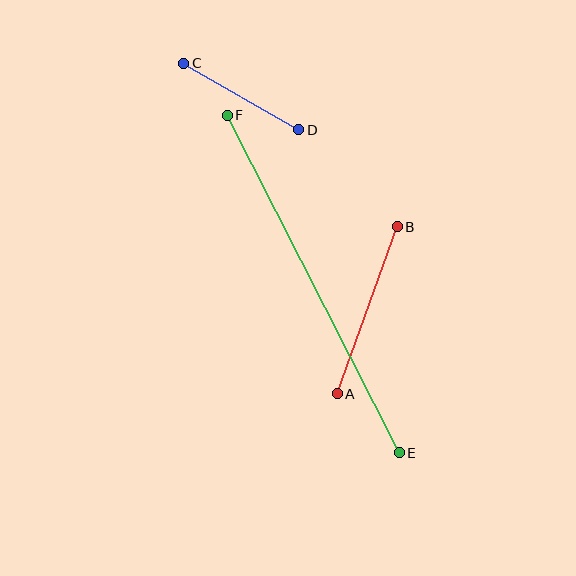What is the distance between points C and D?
The distance is approximately 133 pixels.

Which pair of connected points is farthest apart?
Points E and F are farthest apart.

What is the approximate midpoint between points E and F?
The midpoint is at approximately (313, 284) pixels.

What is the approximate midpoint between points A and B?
The midpoint is at approximately (367, 310) pixels.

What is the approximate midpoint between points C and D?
The midpoint is at approximately (241, 97) pixels.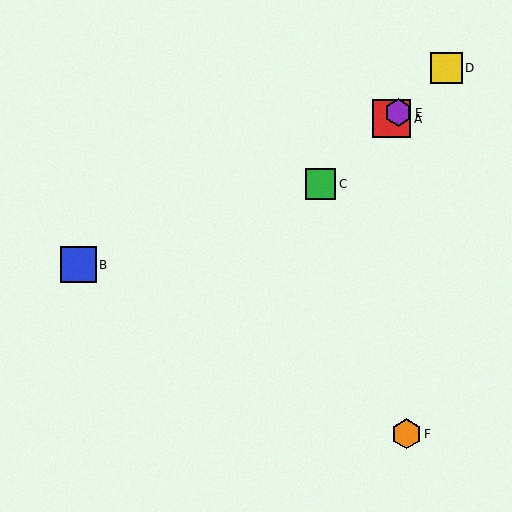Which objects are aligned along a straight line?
Objects A, C, D, E are aligned along a straight line.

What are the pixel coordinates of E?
Object E is at (398, 113).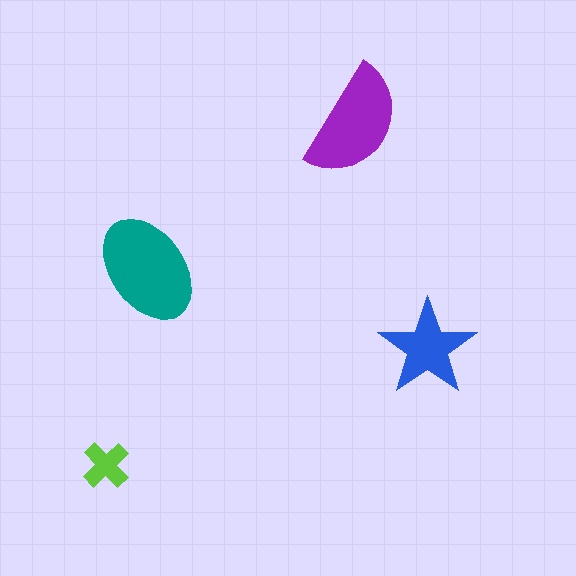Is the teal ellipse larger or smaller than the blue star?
Larger.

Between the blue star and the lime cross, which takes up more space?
The blue star.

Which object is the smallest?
The lime cross.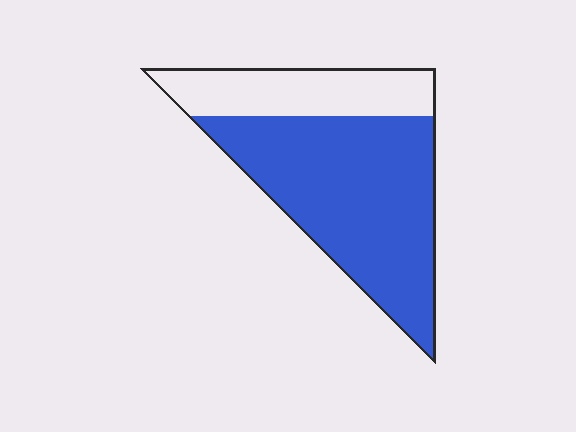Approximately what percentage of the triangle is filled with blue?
Approximately 70%.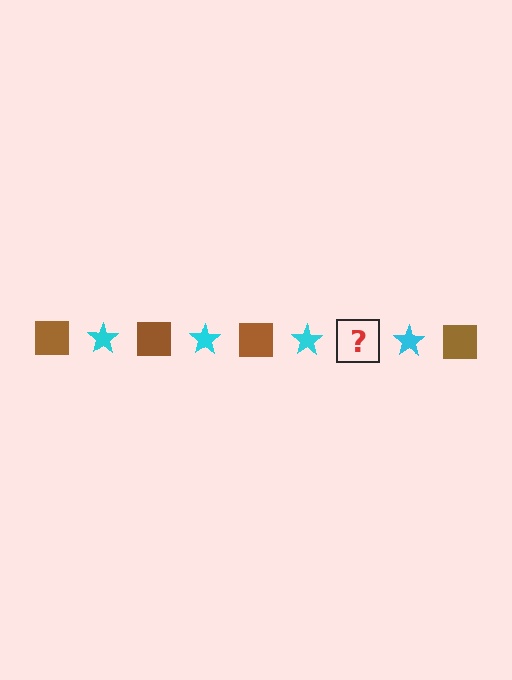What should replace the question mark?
The question mark should be replaced with a brown square.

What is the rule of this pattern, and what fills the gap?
The rule is that the pattern alternates between brown square and cyan star. The gap should be filled with a brown square.